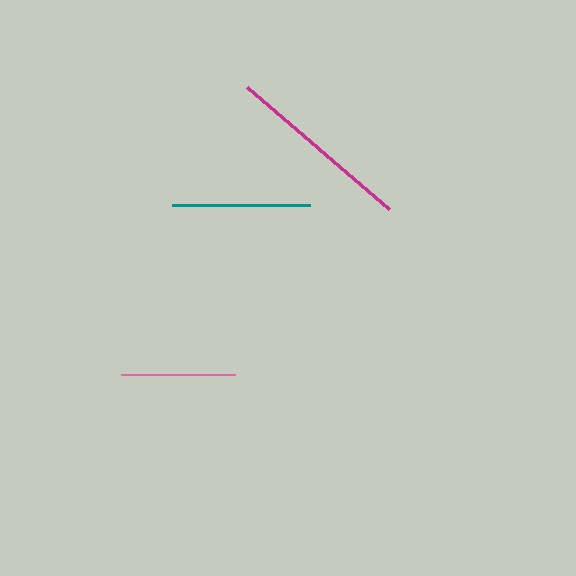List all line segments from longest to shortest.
From longest to shortest: magenta, teal, pink.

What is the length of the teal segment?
The teal segment is approximately 138 pixels long.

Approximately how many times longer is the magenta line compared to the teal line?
The magenta line is approximately 1.4 times the length of the teal line.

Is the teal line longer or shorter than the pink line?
The teal line is longer than the pink line.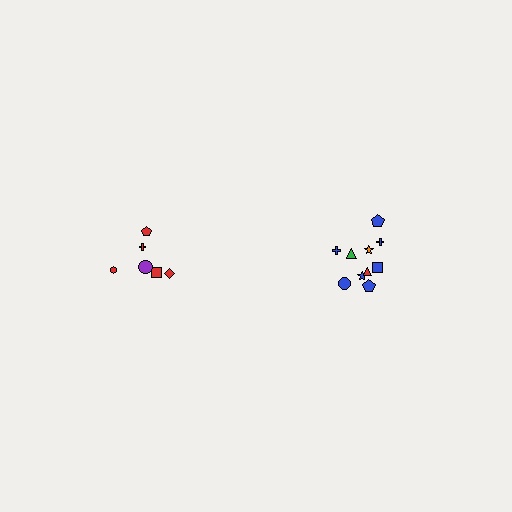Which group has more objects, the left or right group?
The right group.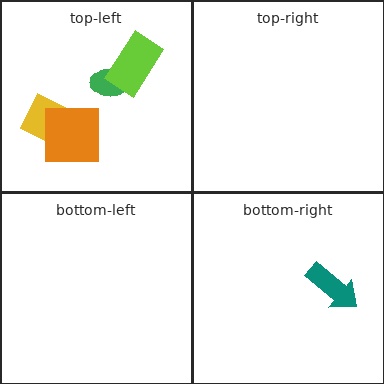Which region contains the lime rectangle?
The top-left region.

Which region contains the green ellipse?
The top-left region.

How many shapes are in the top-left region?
4.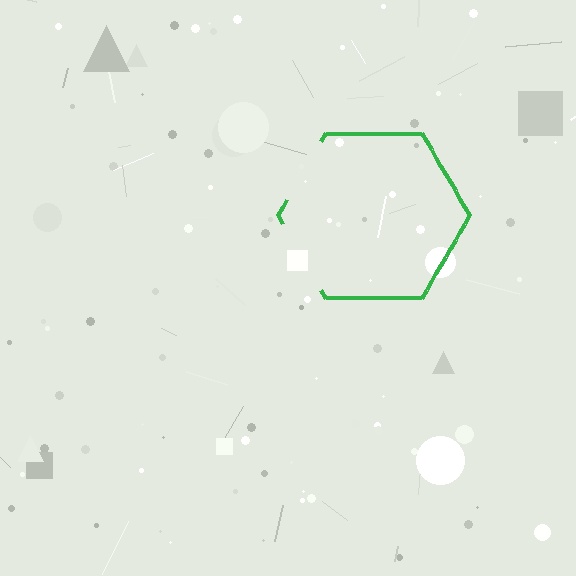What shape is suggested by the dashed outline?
The dashed outline suggests a hexagon.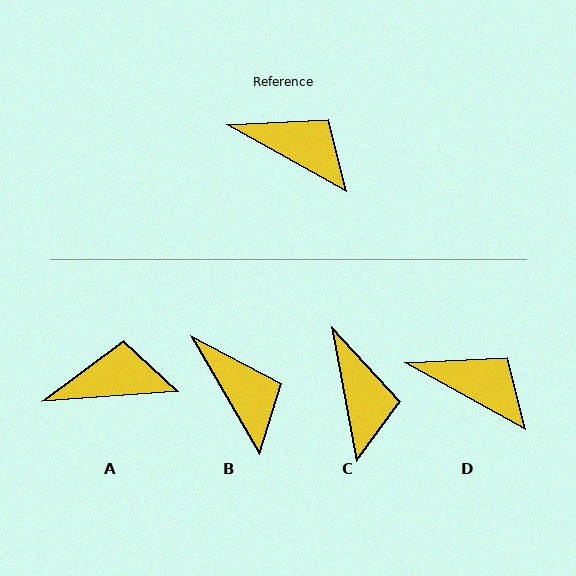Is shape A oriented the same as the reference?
No, it is off by about 33 degrees.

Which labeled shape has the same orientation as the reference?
D.